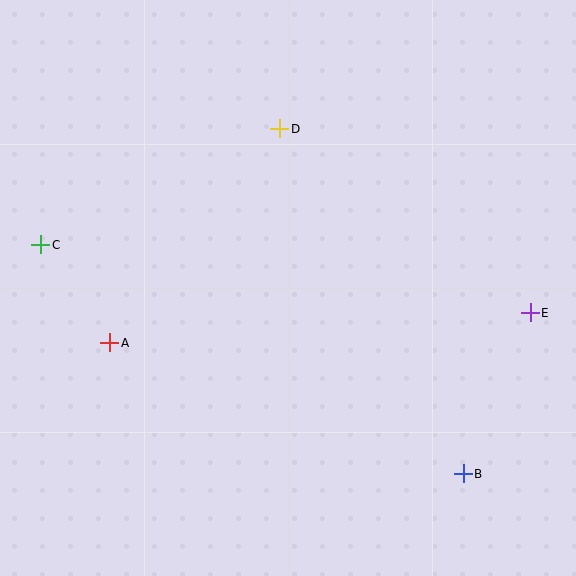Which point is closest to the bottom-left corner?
Point A is closest to the bottom-left corner.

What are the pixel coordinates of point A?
Point A is at (110, 343).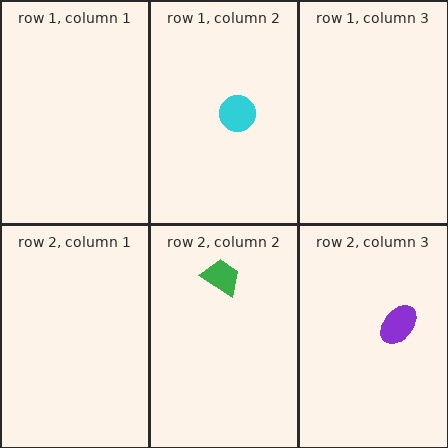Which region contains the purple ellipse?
The row 2, column 3 region.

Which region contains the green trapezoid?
The row 2, column 2 region.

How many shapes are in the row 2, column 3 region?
1.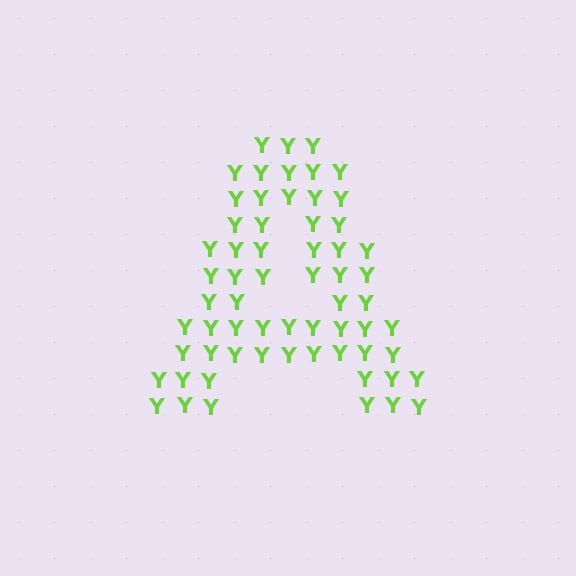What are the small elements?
The small elements are letter Y's.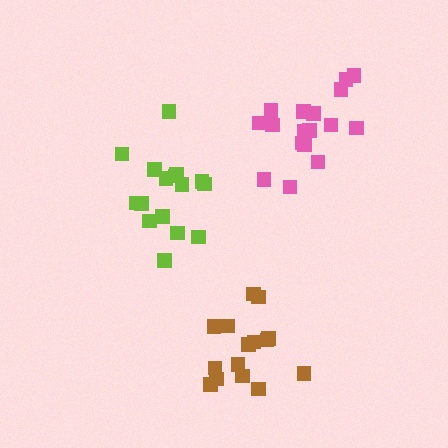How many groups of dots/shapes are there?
There are 3 groups.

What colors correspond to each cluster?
The clusters are colored: pink, brown, lime.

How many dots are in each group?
Group 1: 17 dots, Group 2: 15 dots, Group 3: 16 dots (48 total).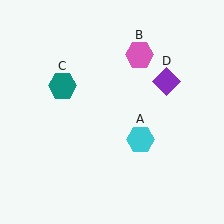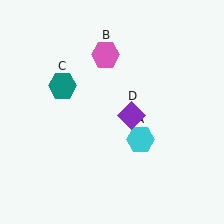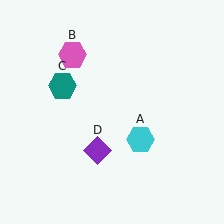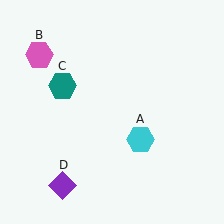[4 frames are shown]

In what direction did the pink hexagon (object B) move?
The pink hexagon (object B) moved left.